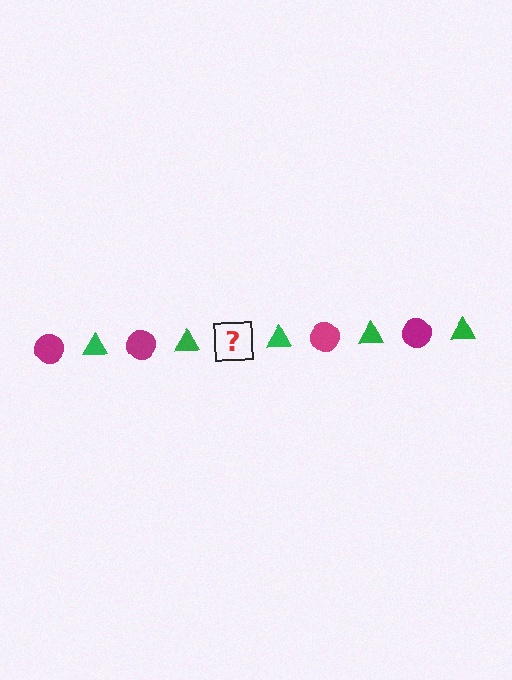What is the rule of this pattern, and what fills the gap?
The rule is that the pattern alternates between magenta circle and green triangle. The gap should be filled with a magenta circle.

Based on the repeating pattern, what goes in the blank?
The blank should be a magenta circle.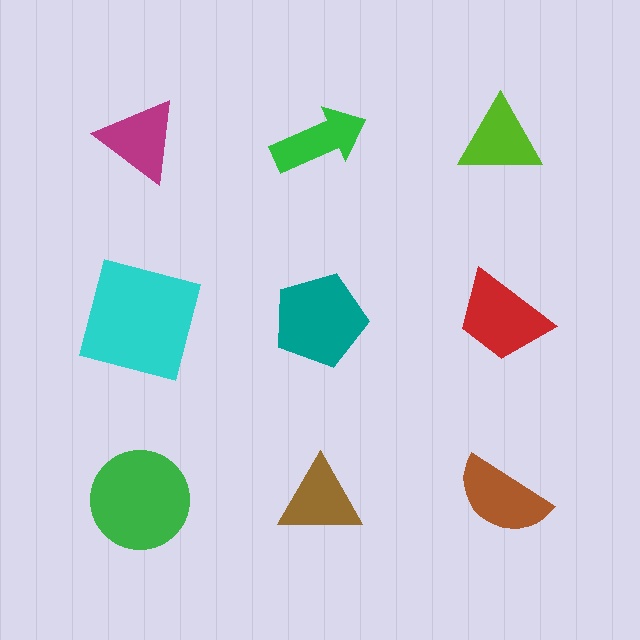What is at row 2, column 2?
A teal pentagon.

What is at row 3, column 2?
A brown triangle.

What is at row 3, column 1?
A green circle.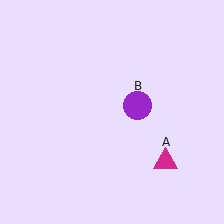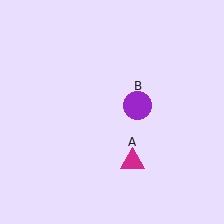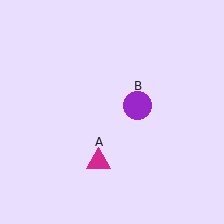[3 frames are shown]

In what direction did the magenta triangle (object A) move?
The magenta triangle (object A) moved left.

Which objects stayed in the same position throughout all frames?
Purple circle (object B) remained stationary.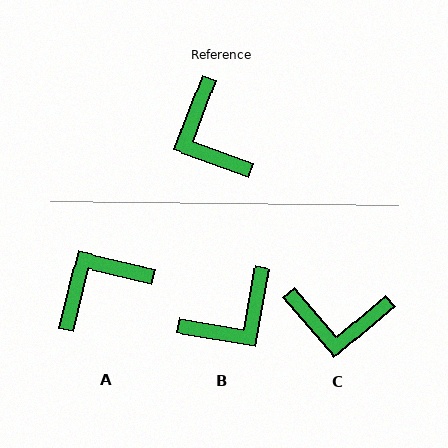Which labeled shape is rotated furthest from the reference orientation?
B, about 100 degrees away.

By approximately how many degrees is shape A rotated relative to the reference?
Approximately 83 degrees clockwise.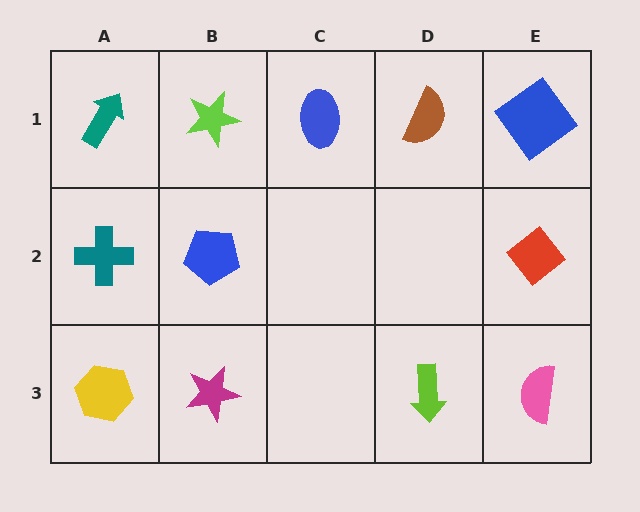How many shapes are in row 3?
4 shapes.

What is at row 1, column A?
A teal arrow.